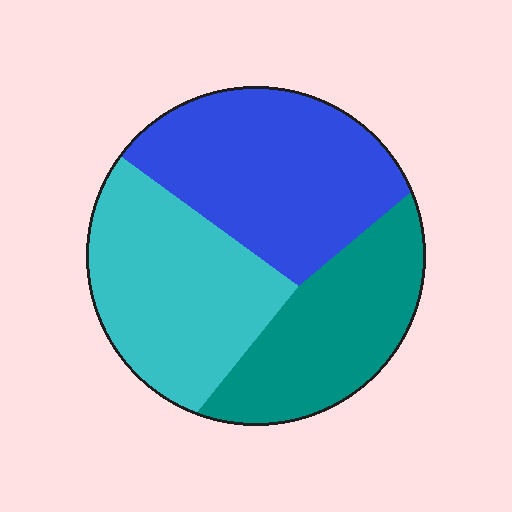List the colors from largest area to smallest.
From largest to smallest: blue, cyan, teal.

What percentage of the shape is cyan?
Cyan covers roughly 35% of the shape.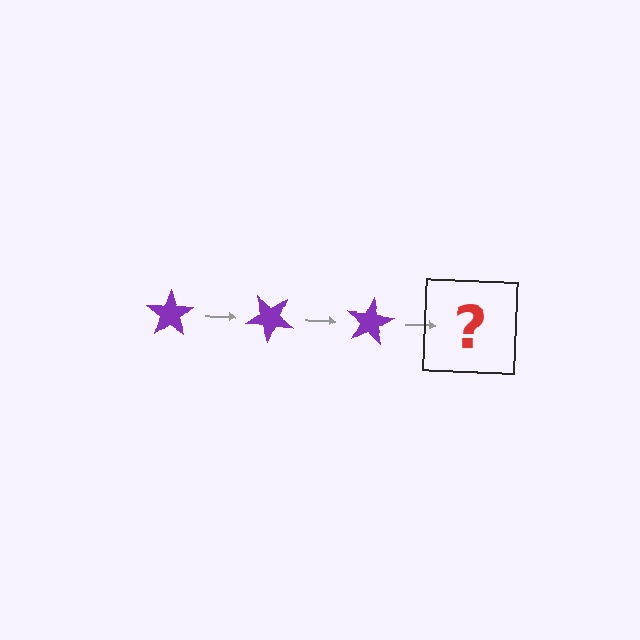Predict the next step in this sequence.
The next step is a purple star rotated 120 degrees.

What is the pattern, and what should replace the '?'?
The pattern is that the star rotates 40 degrees each step. The '?' should be a purple star rotated 120 degrees.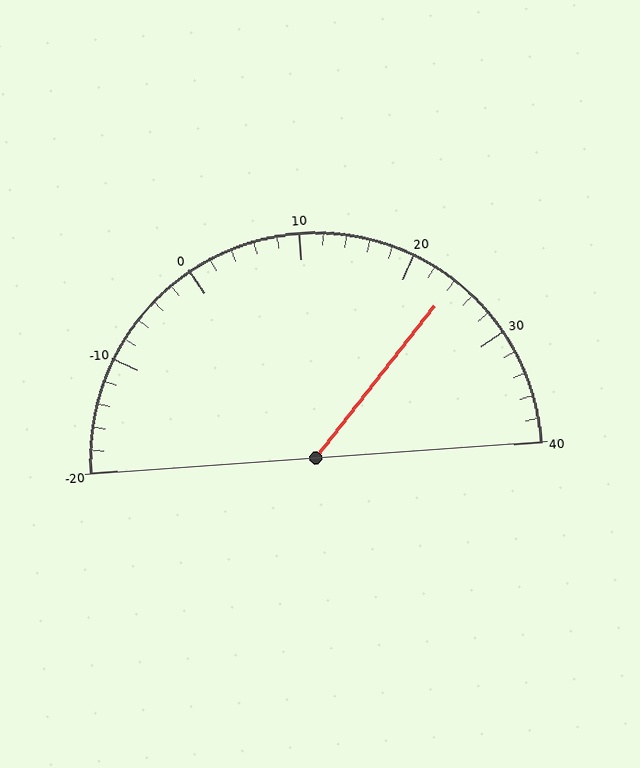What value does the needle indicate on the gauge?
The needle indicates approximately 24.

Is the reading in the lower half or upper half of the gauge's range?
The reading is in the upper half of the range (-20 to 40).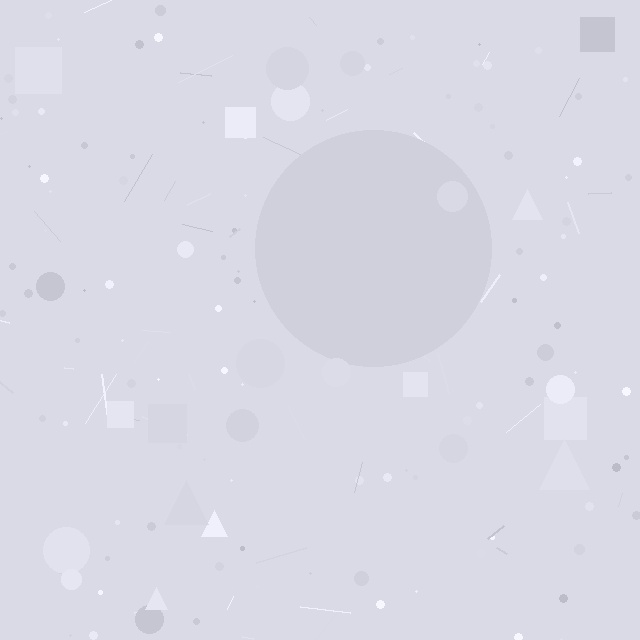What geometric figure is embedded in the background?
A circle is embedded in the background.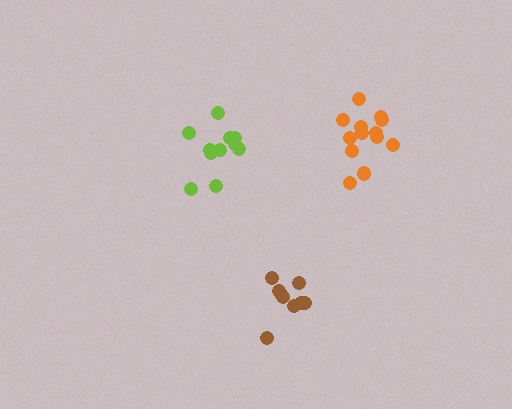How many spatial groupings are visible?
There are 3 spatial groupings.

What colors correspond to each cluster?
The clusters are colored: lime, orange, brown.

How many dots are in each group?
Group 1: 11 dots, Group 2: 13 dots, Group 3: 9 dots (33 total).